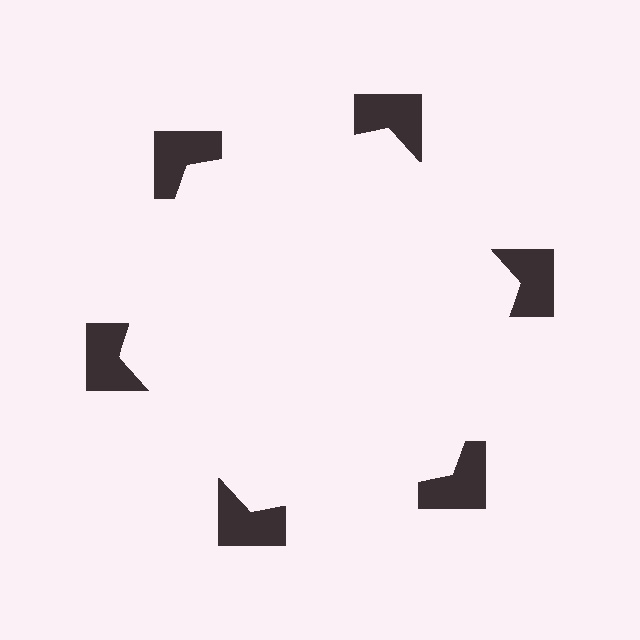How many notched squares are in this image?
There are 6 — one at each vertex of the illusory hexagon.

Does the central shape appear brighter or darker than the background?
It typically appears slightly brighter than the background, even though no actual brightness change is drawn.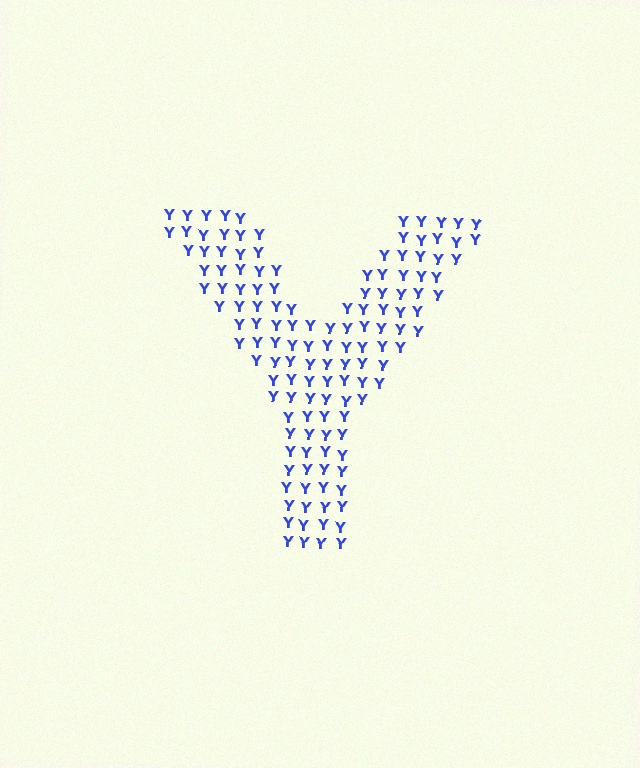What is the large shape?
The large shape is the letter Y.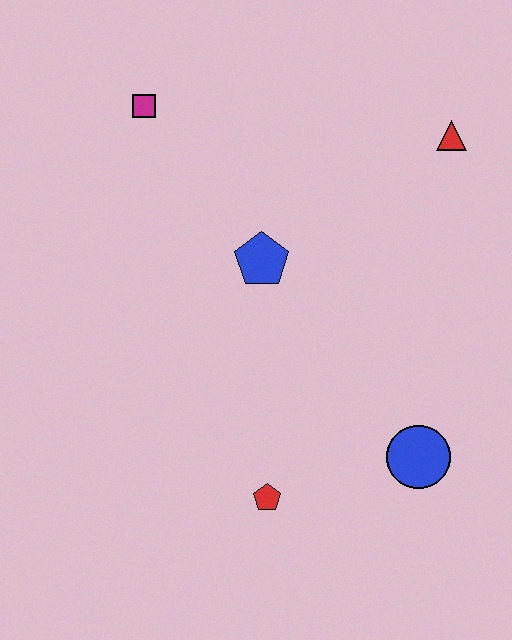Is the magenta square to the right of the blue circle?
No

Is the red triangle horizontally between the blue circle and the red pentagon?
No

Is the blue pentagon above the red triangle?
No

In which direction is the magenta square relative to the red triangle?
The magenta square is to the left of the red triangle.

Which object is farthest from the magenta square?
The blue circle is farthest from the magenta square.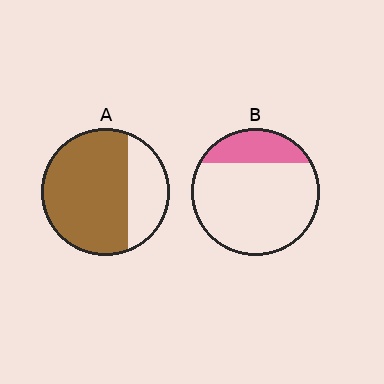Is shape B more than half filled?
No.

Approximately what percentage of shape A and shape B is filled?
A is approximately 70% and B is approximately 20%.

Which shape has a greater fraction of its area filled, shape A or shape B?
Shape A.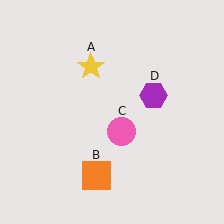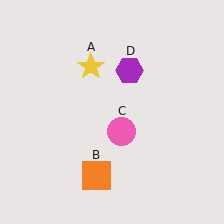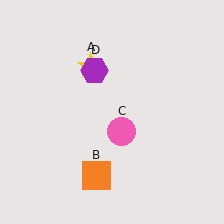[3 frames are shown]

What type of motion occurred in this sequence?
The purple hexagon (object D) rotated counterclockwise around the center of the scene.